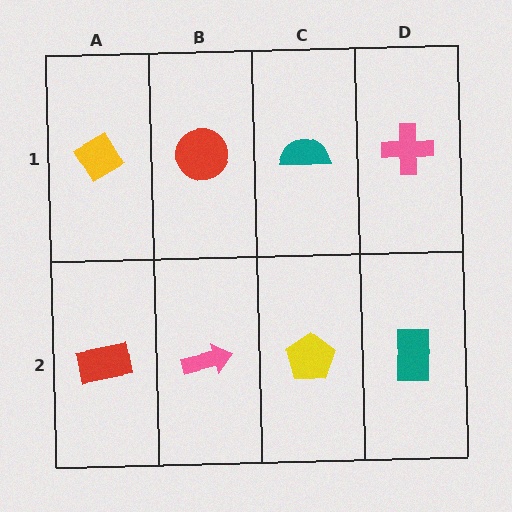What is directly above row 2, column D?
A pink cross.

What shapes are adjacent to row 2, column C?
A teal semicircle (row 1, column C), a pink arrow (row 2, column B), a teal rectangle (row 2, column D).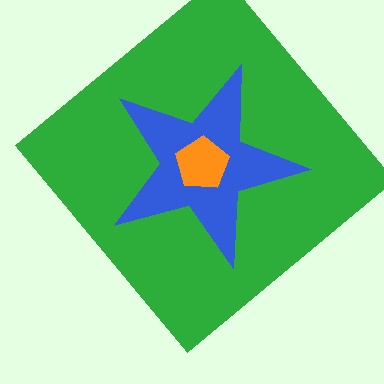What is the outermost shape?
The green diamond.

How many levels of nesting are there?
3.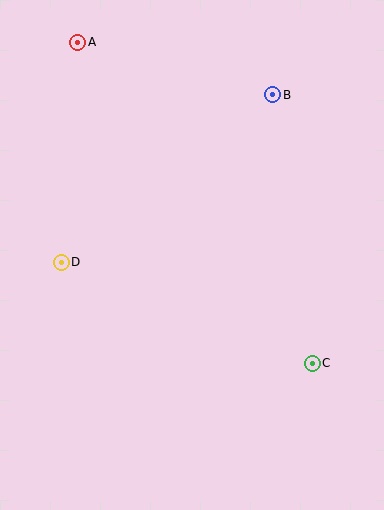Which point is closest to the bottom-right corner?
Point C is closest to the bottom-right corner.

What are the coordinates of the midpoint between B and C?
The midpoint between B and C is at (292, 229).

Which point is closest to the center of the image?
Point D at (61, 262) is closest to the center.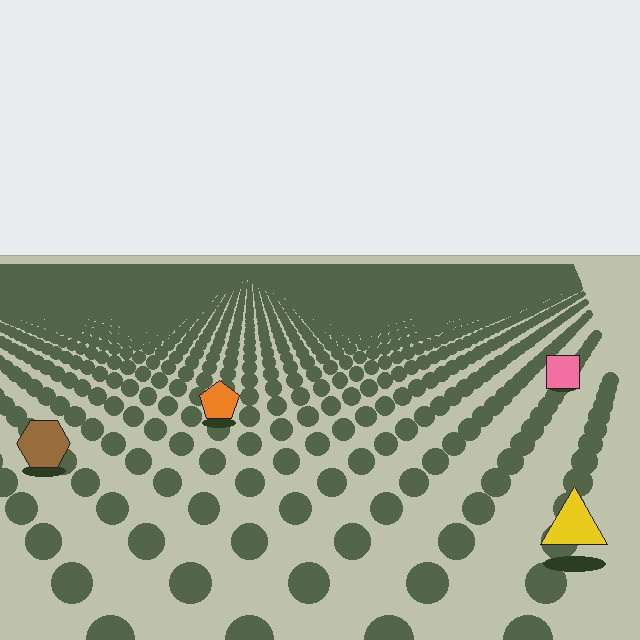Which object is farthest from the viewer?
The pink square is farthest from the viewer. It appears smaller and the ground texture around it is denser.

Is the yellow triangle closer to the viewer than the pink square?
Yes. The yellow triangle is closer — you can tell from the texture gradient: the ground texture is coarser near it.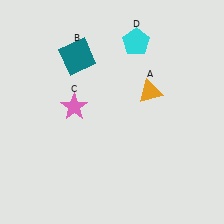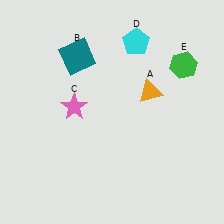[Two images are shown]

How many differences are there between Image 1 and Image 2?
There is 1 difference between the two images.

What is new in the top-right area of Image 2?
A green hexagon (E) was added in the top-right area of Image 2.